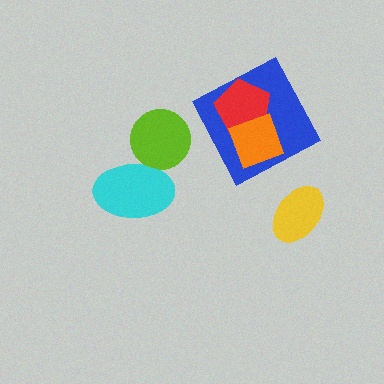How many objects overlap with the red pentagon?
2 objects overlap with the red pentagon.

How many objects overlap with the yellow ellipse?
0 objects overlap with the yellow ellipse.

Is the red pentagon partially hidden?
Yes, it is partially covered by another shape.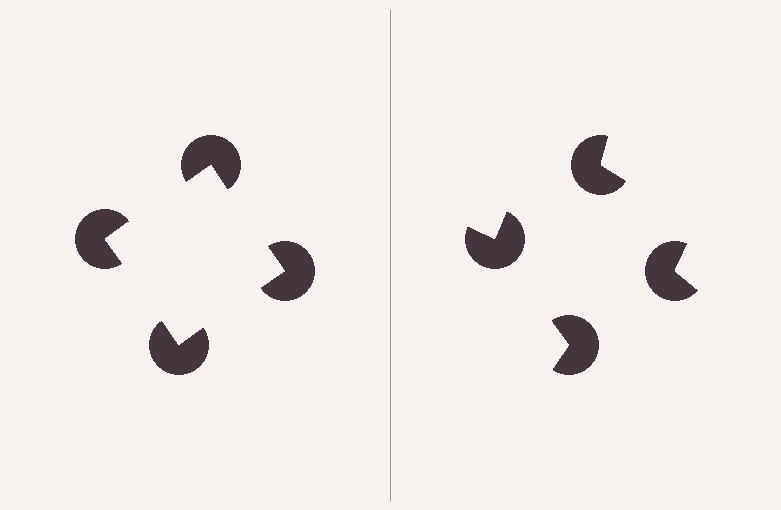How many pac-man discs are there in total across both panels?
8 — 4 on each side.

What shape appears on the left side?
An illusory square.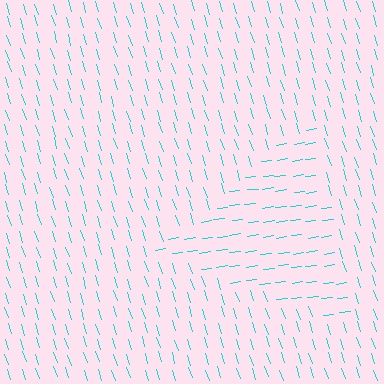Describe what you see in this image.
The image is filled with small cyan line segments. A triangle region in the image has lines oriented differently from the surrounding lines, creating a visible texture boundary.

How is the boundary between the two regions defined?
The boundary is defined purely by a change in line orientation (approximately 80 degrees difference). All lines are the same color and thickness.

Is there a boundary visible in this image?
Yes, there is a texture boundary formed by a change in line orientation.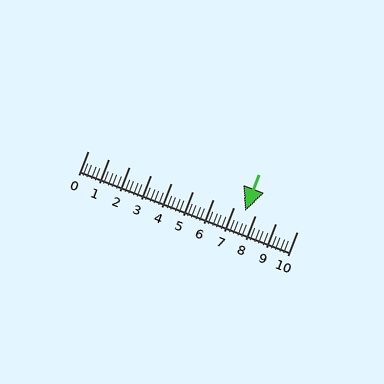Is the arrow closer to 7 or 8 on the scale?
The arrow is closer to 8.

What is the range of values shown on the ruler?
The ruler shows values from 0 to 10.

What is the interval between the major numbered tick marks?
The major tick marks are spaced 1 units apart.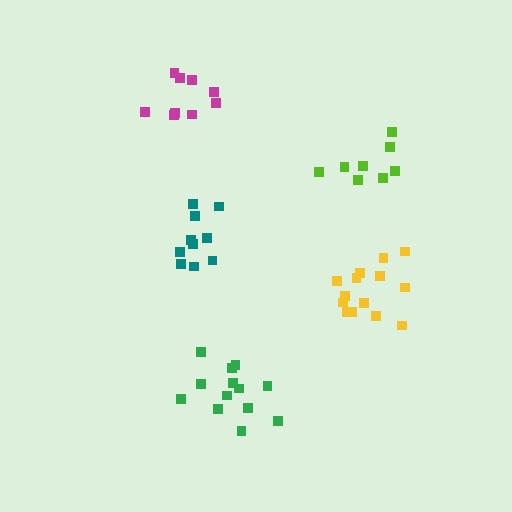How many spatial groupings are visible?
There are 5 spatial groupings.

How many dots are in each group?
Group 1: 10 dots, Group 2: 8 dots, Group 3: 13 dots, Group 4: 14 dots, Group 5: 9 dots (54 total).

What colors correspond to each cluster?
The clusters are colored: teal, lime, green, yellow, magenta.